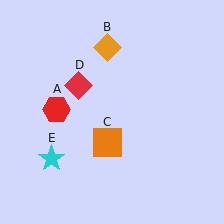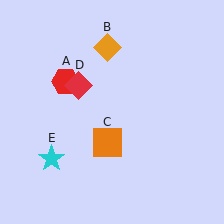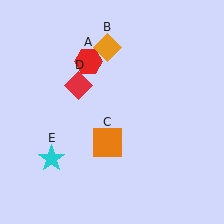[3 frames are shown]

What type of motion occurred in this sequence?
The red hexagon (object A) rotated clockwise around the center of the scene.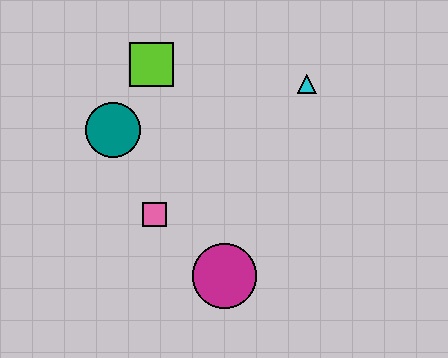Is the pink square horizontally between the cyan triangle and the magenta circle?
No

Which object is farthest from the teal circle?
The cyan triangle is farthest from the teal circle.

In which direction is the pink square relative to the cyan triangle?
The pink square is to the left of the cyan triangle.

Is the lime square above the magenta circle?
Yes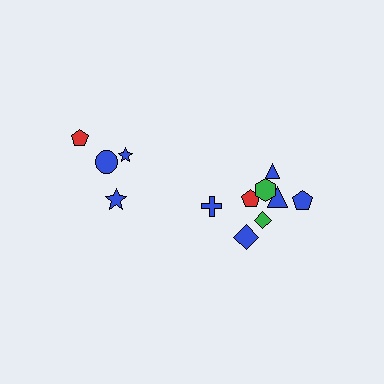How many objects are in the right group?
There are 8 objects.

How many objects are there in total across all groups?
There are 12 objects.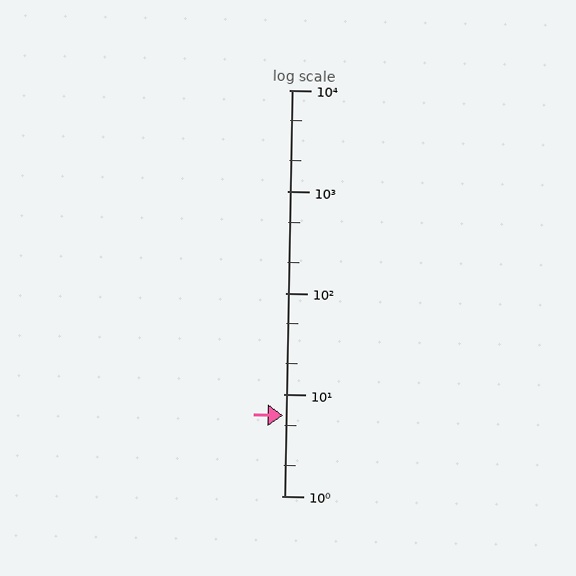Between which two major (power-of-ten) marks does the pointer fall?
The pointer is between 1 and 10.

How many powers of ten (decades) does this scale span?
The scale spans 4 decades, from 1 to 10000.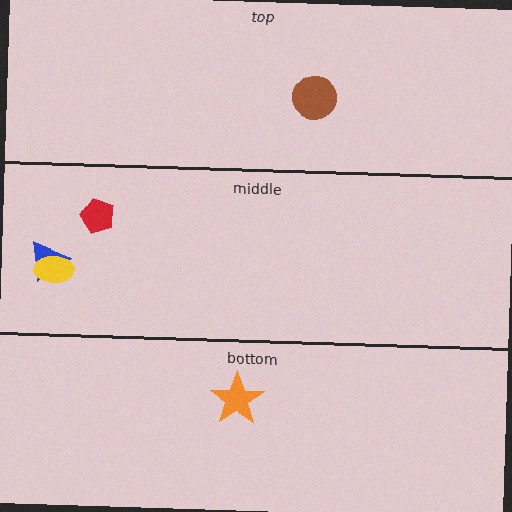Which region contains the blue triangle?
The middle region.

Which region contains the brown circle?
The top region.